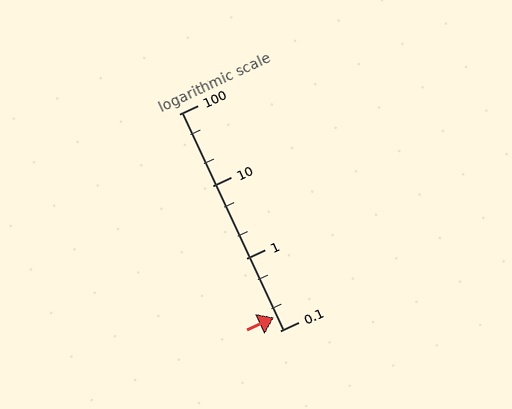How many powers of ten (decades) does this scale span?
The scale spans 3 decades, from 0.1 to 100.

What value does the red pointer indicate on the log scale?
The pointer indicates approximately 0.15.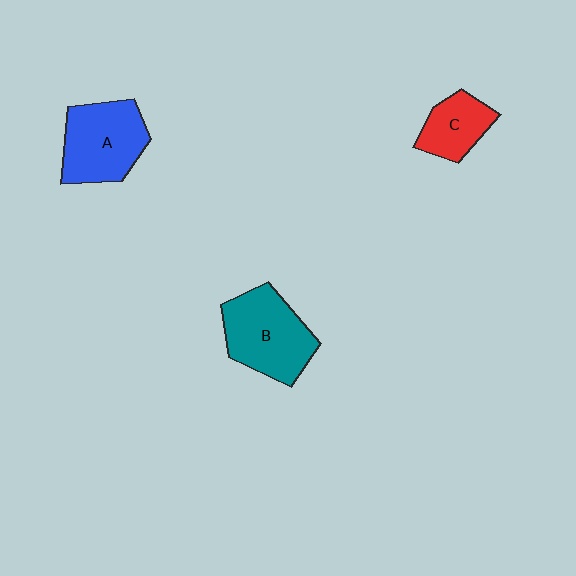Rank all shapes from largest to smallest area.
From largest to smallest: B (teal), A (blue), C (red).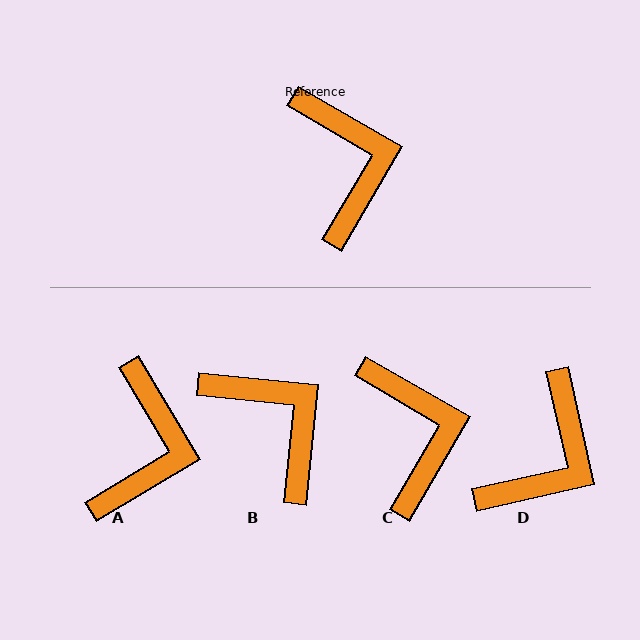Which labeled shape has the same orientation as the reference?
C.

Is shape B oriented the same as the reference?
No, it is off by about 24 degrees.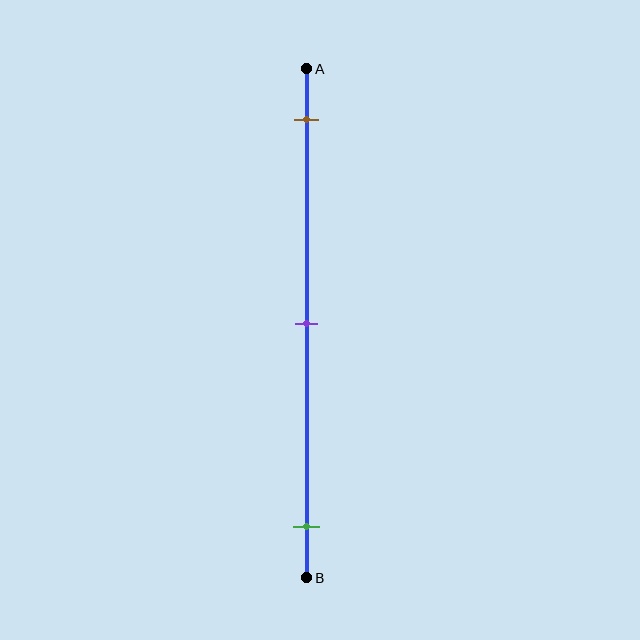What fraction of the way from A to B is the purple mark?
The purple mark is approximately 50% (0.5) of the way from A to B.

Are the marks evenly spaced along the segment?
Yes, the marks are approximately evenly spaced.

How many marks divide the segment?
There are 3 marks dividing the segment.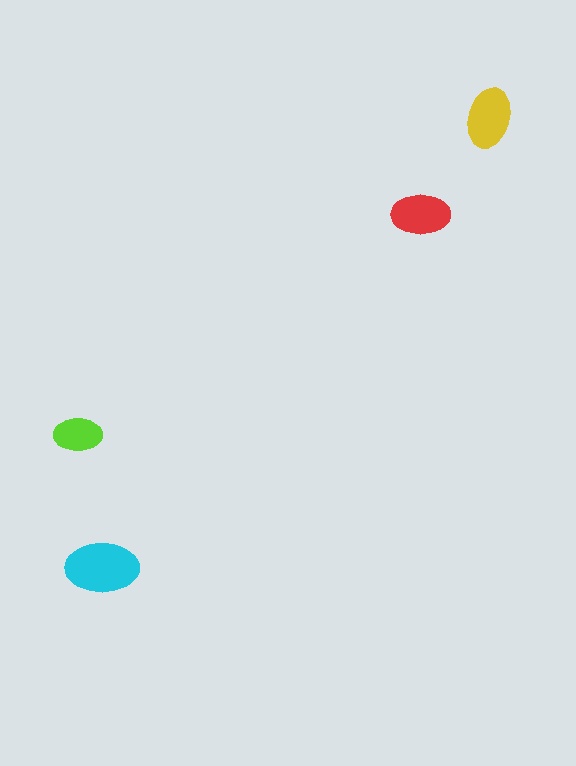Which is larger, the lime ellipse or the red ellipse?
The red one.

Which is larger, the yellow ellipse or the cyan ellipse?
The cyan one.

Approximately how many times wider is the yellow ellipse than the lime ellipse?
About 1.5 times wider.